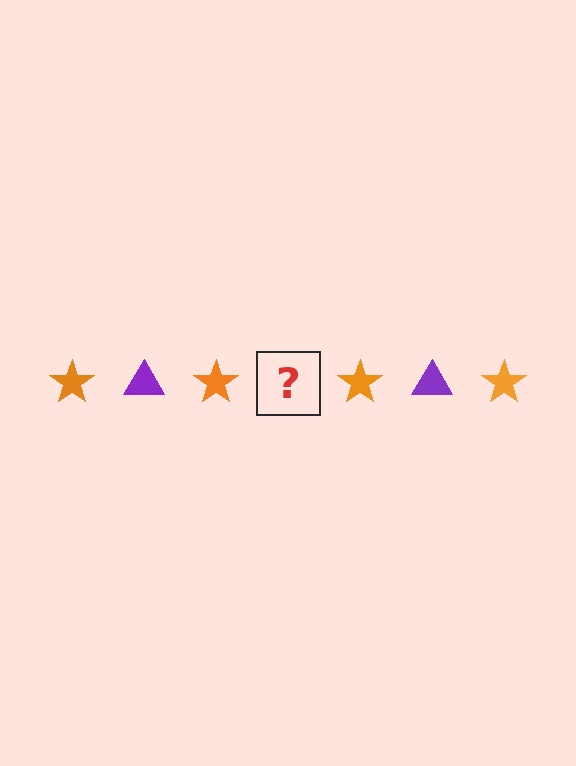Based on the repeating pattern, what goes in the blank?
The blank should be a purple triangle.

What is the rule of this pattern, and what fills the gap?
The rule is that the pattern alternates between orange star and purple triangle. The gap should be filled with a purple triangle.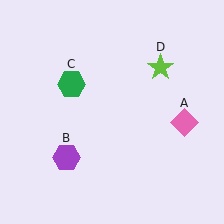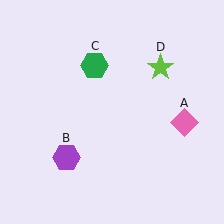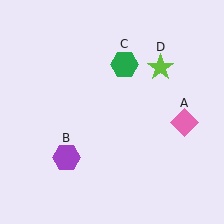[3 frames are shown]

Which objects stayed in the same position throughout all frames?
Pink diamond (object A) and purple hexagon (object B) and lime star (object D) remained stationary.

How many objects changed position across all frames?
1 object changed position: green hexagon (object C).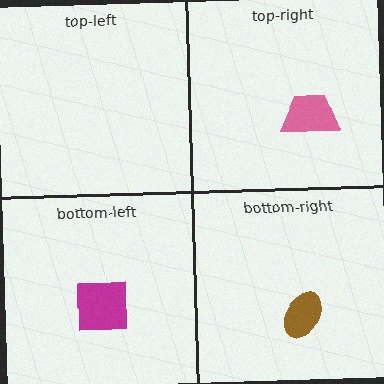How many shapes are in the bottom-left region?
1.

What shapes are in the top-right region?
The pink trapezoid.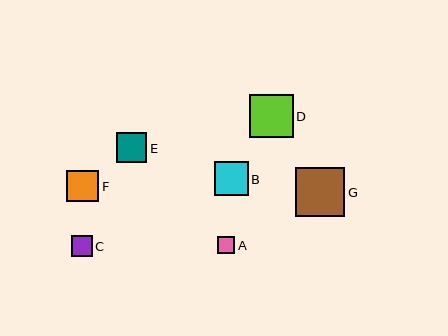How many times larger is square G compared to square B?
Square G is approximately 1.5 times the size of square B.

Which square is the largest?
Square G is the largest with a size of approximately 50 pixels.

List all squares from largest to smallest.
From largest to smallest: G, D, B, F, E, C, A.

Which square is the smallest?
Square A is the smallest with a size of approximately 17 pixels.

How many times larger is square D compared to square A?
Square D is approximately 2.5 times the size of square A.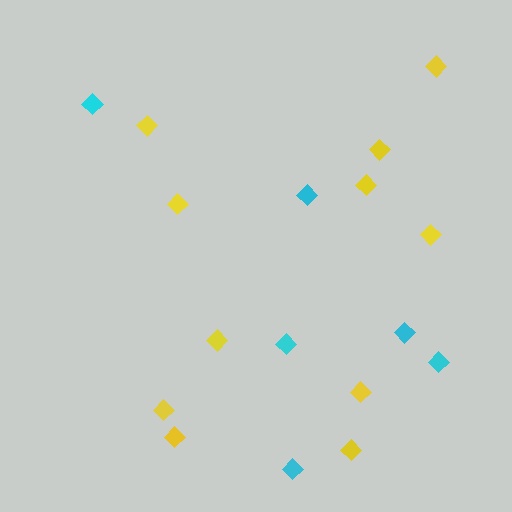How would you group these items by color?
There are 2 groups: one group of yellow diamonds (11) and one group of cyan diamonds (6).